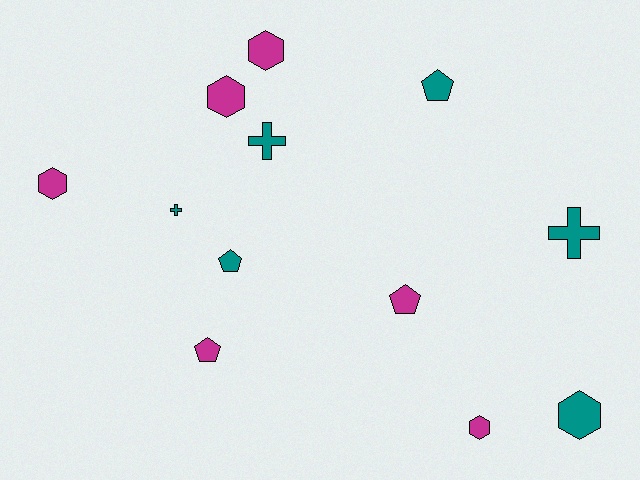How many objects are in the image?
There are 12 objects.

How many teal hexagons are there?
There is 1 teal hexagon.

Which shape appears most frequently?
Hexagon, with 5 objects.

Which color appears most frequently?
Teal, with 6 objects.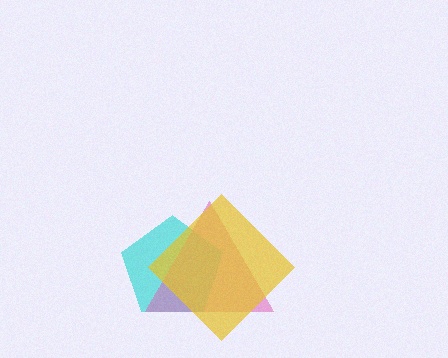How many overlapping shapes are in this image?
There are 3 overlapping shapes in the image.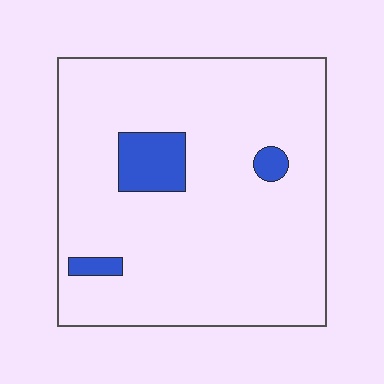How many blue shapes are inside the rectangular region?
3.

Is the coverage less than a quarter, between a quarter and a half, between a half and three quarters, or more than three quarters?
Less than a quarter.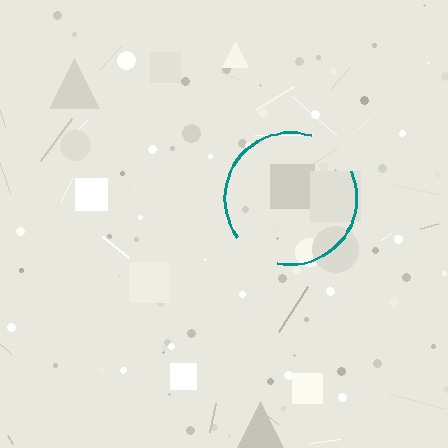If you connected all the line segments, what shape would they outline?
They would outline a circle.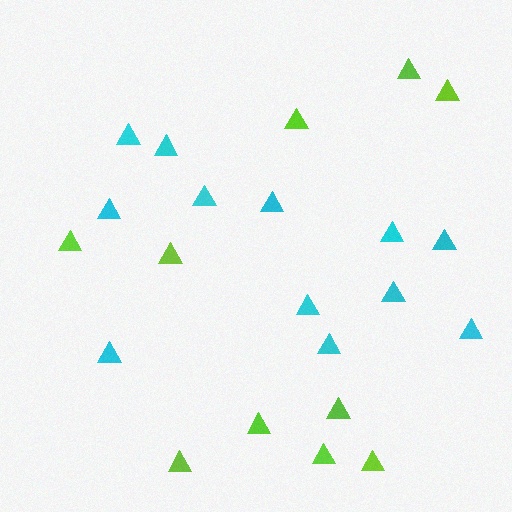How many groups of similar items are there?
There are 2 groups: one group of lime triangles (10) and one group of cyan triangles (12).